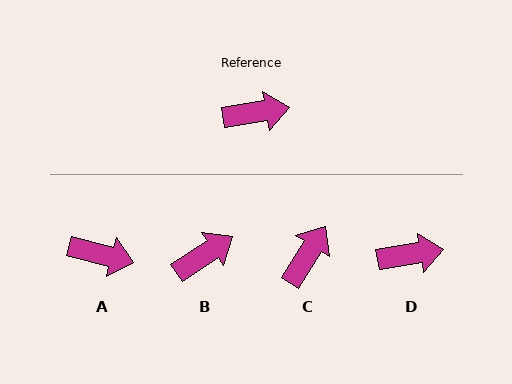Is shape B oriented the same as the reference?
No, it is off by about 24 degrees.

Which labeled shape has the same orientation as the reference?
D.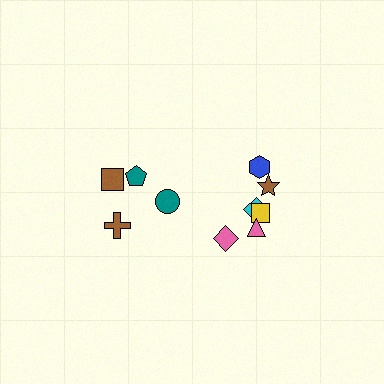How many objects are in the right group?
There are 6 objects.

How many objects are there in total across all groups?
There are 10 objects.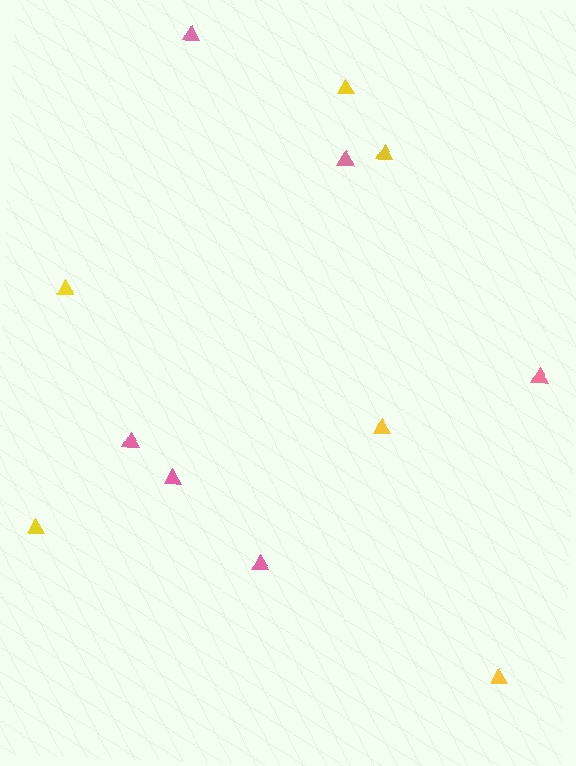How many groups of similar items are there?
There are 2 groups: one group of yellow triangles (6) and one group of pink triangles (6).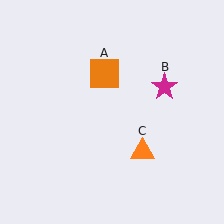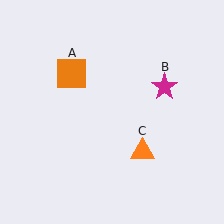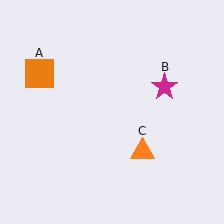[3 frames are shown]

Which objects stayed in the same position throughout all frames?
Magenta star (object B) and orange triangle (object C) remained stationary.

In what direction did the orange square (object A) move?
The orange square (object A) moved left.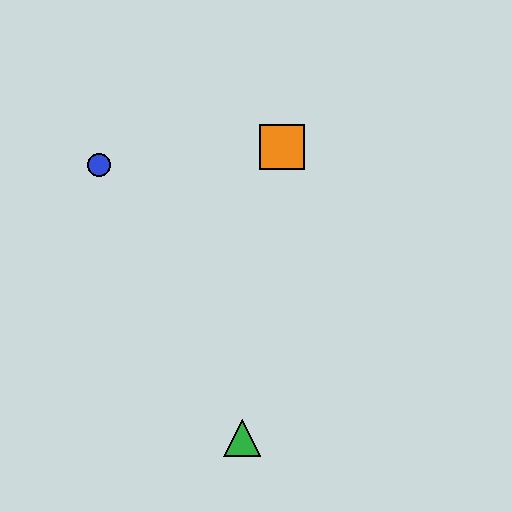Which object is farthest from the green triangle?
The blue circle is farthest from the green triangle.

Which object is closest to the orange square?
The blue circle is closest to the orange square.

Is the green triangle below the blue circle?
Yes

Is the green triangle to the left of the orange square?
Yes